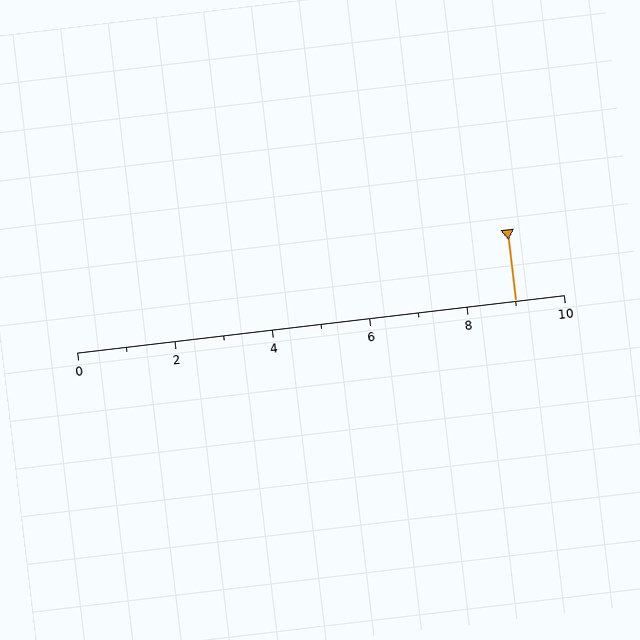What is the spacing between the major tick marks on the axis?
The major ticks are spaced 2 apart.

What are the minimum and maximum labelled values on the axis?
The axis runs from 0 to 10.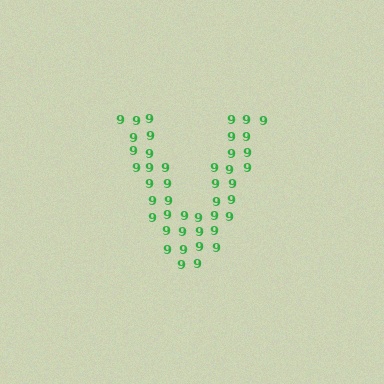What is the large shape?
The large shape is the letter V.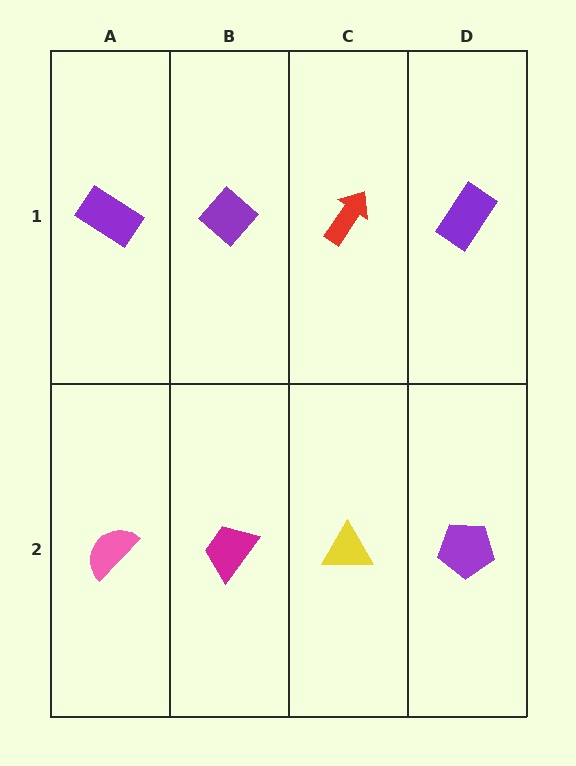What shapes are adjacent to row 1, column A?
A pink semicircle (row 2, column A), a purple diamond (row 1, column B).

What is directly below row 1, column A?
A pink semicircle.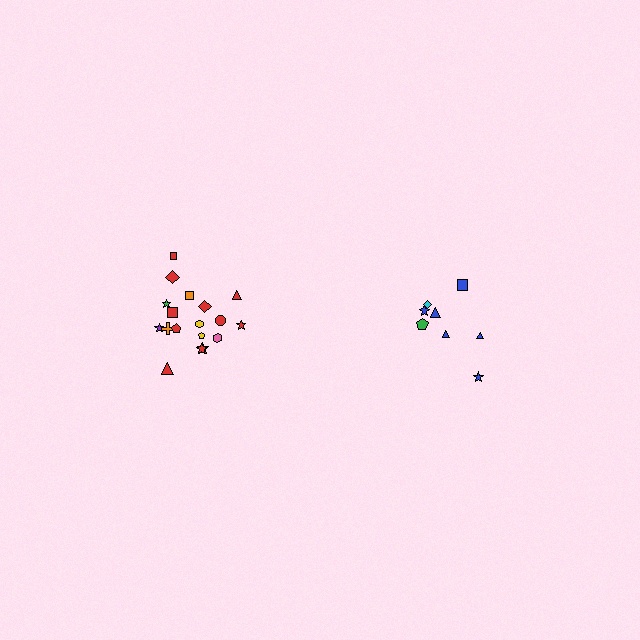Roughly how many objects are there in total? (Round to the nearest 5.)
Roughly 25 objects in total.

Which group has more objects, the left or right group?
The left group.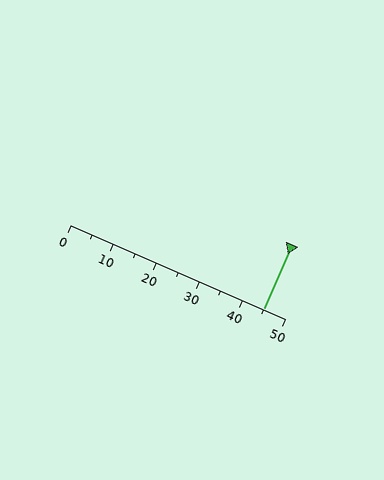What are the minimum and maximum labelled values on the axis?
The axis runs from 0 to 50.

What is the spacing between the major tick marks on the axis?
The major ticks are spaced 10 apart.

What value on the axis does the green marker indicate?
The marker indicates approximately 45.